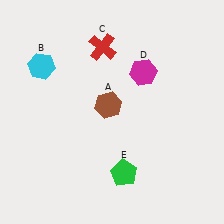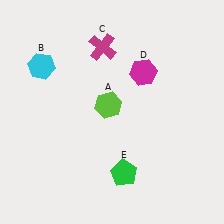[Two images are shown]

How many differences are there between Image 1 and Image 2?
There are 2 differences between the two images.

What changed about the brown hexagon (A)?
In Image 1, A is brown. In Image 2, it changed to lime.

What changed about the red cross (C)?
In Image 1, C is red. In Image 2, it changed to magenta.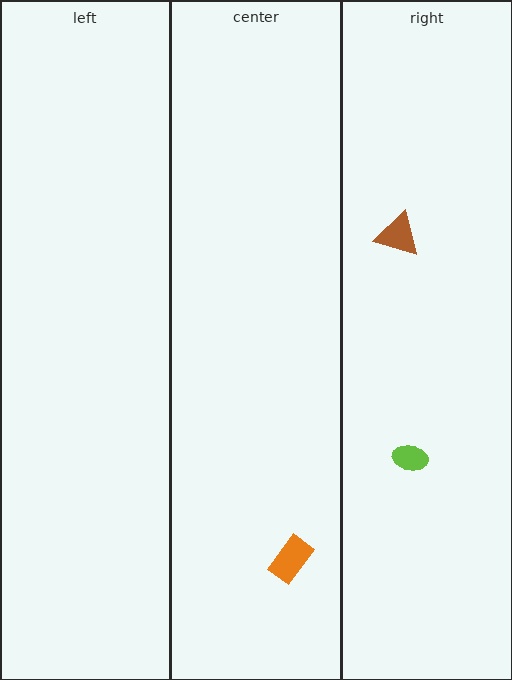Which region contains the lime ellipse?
The right region.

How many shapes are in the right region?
2.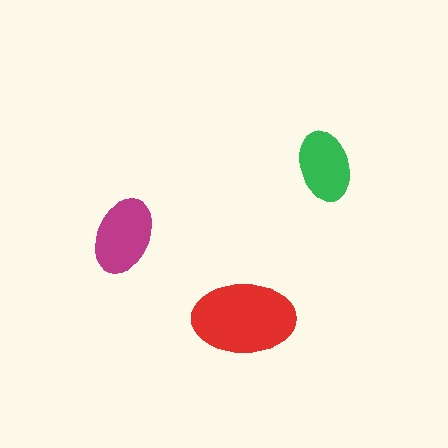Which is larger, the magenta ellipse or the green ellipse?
The magenta one.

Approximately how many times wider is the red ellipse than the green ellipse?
About 1.5 times wider.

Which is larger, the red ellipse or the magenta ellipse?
The red one.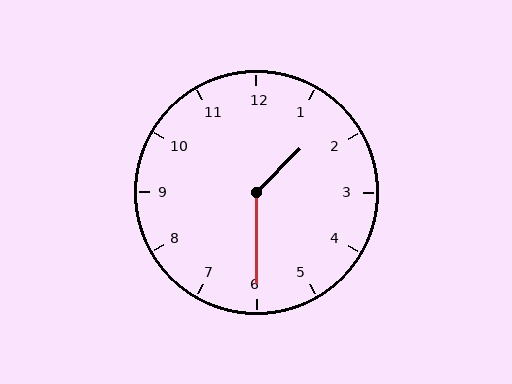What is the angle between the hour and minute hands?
Approximately 135 degrees.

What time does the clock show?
1:30.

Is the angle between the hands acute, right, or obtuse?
It is obtuse.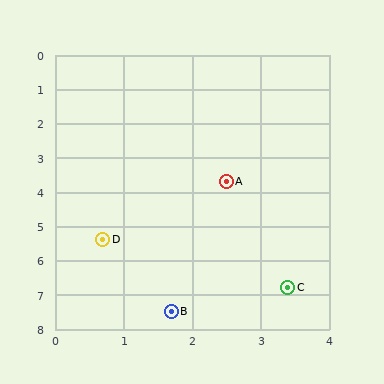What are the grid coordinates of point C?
Point C is at approximately (3.4, 6.8).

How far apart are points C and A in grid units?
Points C and A are about 3.2 grid units apart.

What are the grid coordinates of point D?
Point D is at approximately (0.7, 5.4).